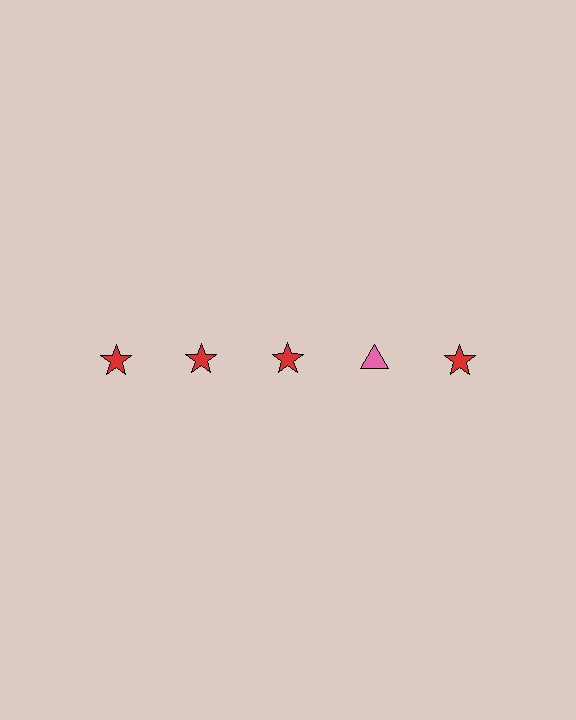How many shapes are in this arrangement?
There are 5 shapes arranged in a grid pattern.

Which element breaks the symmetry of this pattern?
The pink triangle in the top row, second from right column breaks the symmetry. All other shapes are red stars.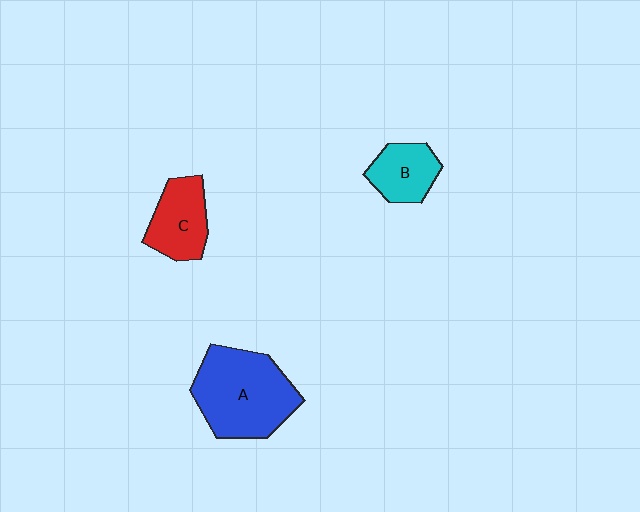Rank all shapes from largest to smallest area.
From largest to smallest: A (blue), C (red), B (cyan).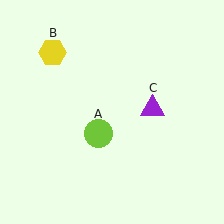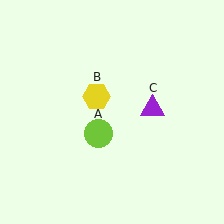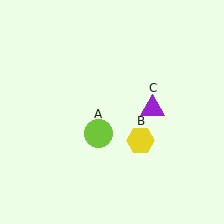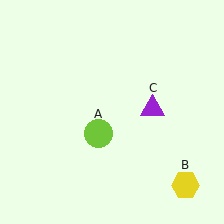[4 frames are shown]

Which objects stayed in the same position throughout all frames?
Lime circle (object A) and purple triangle (object C) remained stationary.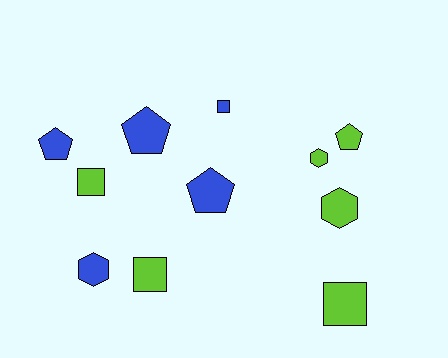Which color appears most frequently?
Lime, with 6 objects.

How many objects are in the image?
There are 11 objects.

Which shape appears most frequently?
Square, with 4 objects.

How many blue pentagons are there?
There are 3 blue pentagons.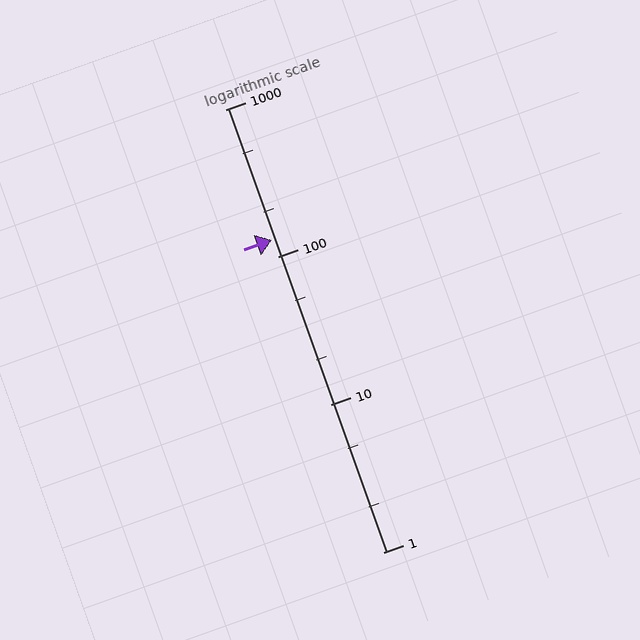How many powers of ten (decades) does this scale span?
The scale spans 3 decades, from 1 to 1000.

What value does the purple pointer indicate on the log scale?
The pointer indicates approximately 130.